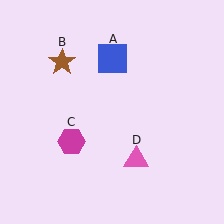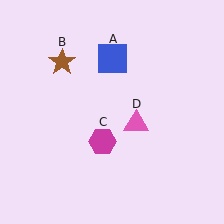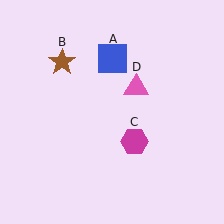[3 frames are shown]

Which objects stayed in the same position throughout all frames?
Blue square (object A) and brown star (object B) remained stationary.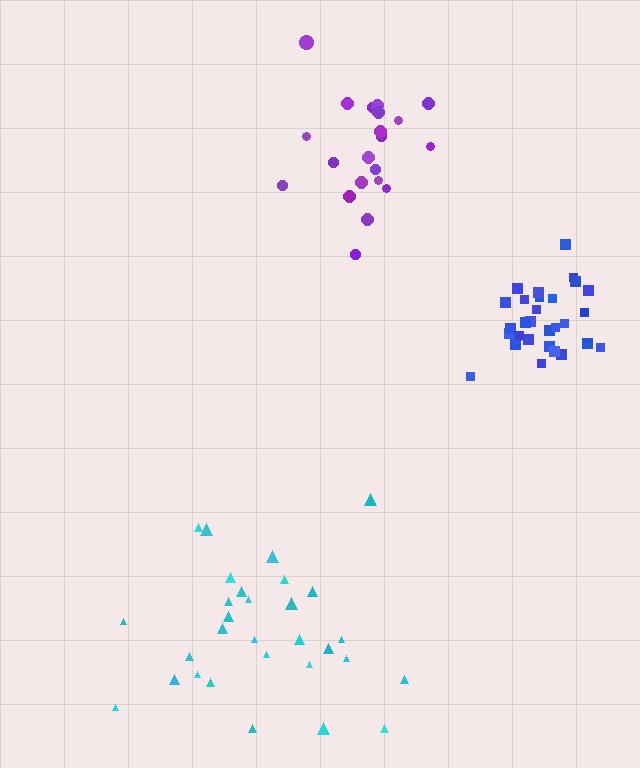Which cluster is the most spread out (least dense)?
Cyan.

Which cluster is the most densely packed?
Blue.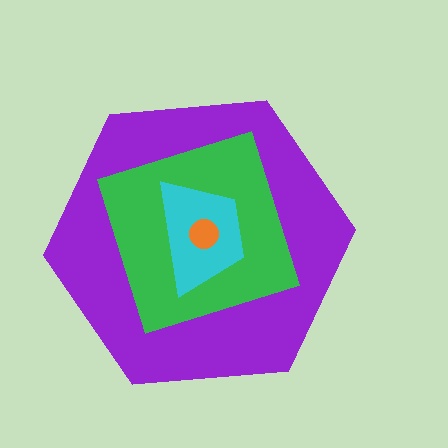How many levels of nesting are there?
4.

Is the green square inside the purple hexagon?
Yes.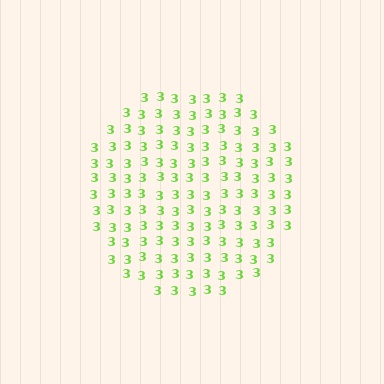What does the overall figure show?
The overall figure shows a circle.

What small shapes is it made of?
It is made of small digit 3's.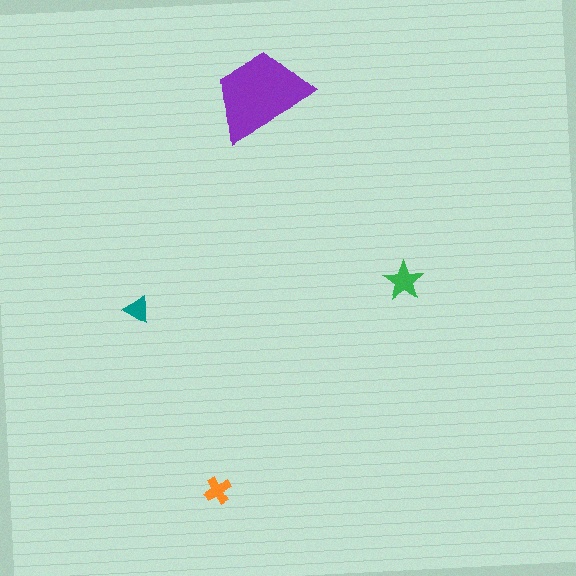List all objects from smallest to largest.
The teal triangle, the orange cross, the green star, the purple trapezoid.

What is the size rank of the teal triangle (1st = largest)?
4th.